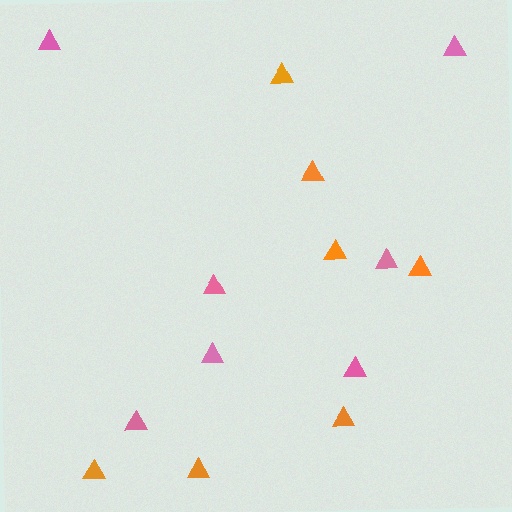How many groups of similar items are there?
There are 2 groups: one group of pink triangles (7) and one group of orange triangles (7).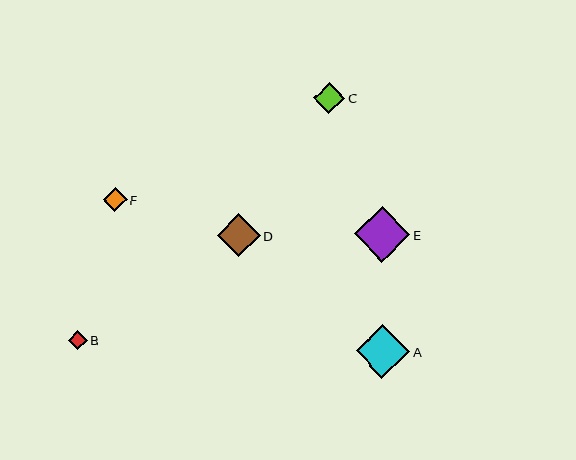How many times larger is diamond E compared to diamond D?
Diamond E is approximately 1.3 times the size of diamond D.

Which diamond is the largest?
Diamond E is the largest with a size of approximately 56 pixels.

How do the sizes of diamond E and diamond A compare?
Diamond E and diamond A are approximately the same size.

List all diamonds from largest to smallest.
From largest to smallest: E, A, D, C, F, B.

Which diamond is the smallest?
Diamond B is the smallest with a size of approximately 19 pixels.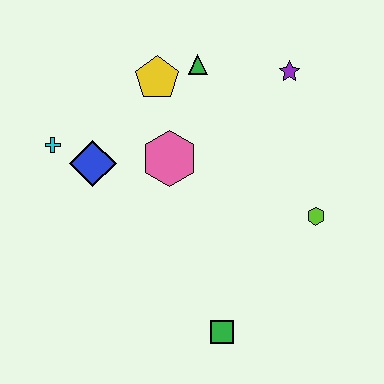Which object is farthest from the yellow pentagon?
The green square is farthest from the yellow pentagon.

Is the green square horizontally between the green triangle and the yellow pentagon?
No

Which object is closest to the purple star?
The green triangle is closest to the purple star.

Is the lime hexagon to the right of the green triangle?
Yes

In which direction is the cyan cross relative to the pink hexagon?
The cyan cross is to the left of the pink hexagon.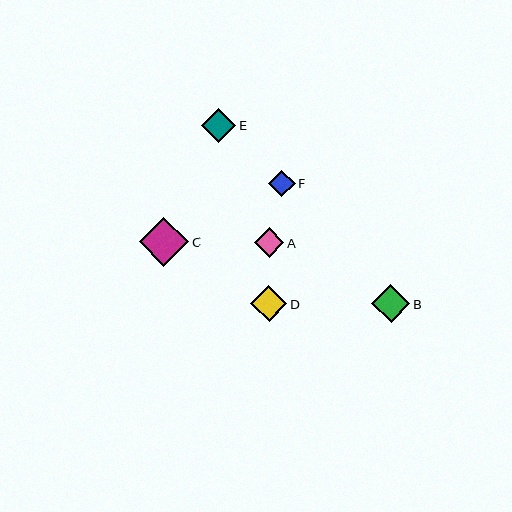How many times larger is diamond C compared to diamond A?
Diamond C is approximately 1.7 times the size of diamond A.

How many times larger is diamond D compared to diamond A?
Diamond D is approximately 1.2 times the size of diamond A.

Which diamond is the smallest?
Diamond F is the smallest with a size of approximately 26 pixels.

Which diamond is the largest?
Diamond C is the largest with a size of approximately 49 pixels.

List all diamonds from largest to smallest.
From largest to smallest: C, B, D, E, A, F.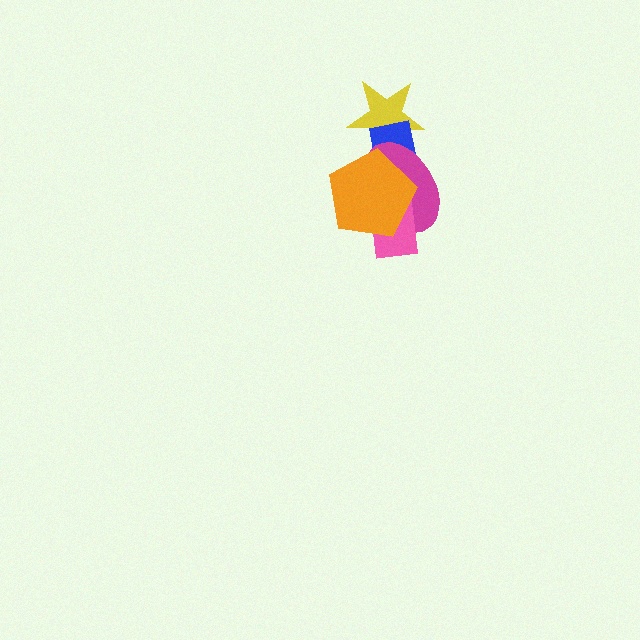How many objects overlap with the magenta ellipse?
4 objects overlap with the magenta ellipse.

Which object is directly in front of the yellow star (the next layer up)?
The blue square is directly in front of the yellow star.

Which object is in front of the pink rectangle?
The orange pentagon is in front of the pink rectangle.